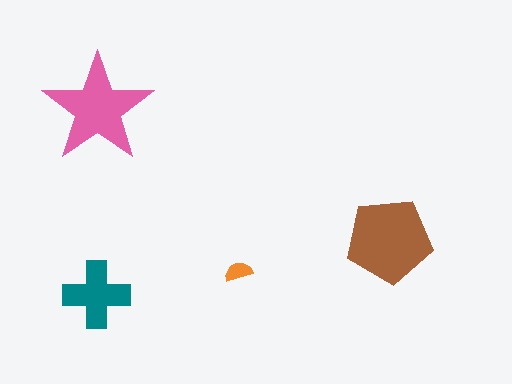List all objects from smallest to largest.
The orange semicircle, the teal cross, the pink star, the brown pentagon.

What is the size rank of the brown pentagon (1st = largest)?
1st.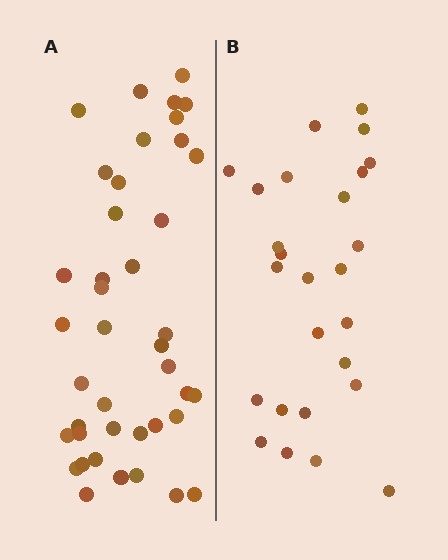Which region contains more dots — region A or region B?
Region A (the left region) has more dots.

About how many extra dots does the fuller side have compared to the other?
Region A has approximately 15 more dots than region B.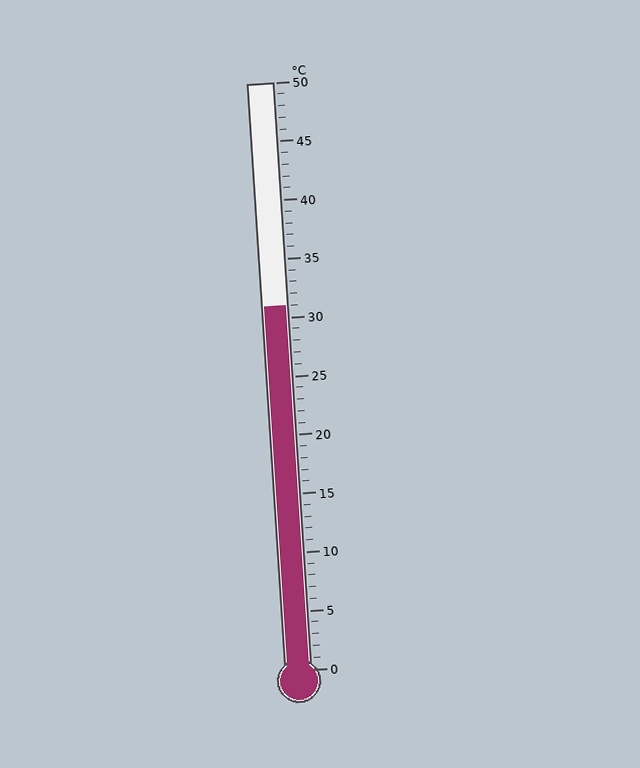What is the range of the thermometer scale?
The thermometer scale ranges from 0°C to 50°C.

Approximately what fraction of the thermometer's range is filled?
The thermometer is filled to approximately 60% of its range.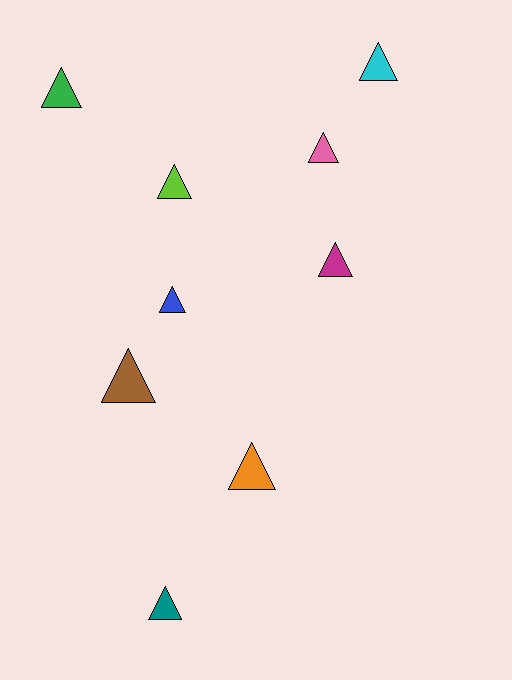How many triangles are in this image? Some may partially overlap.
There are 9 triangles.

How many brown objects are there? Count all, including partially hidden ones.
There is 1 brown object.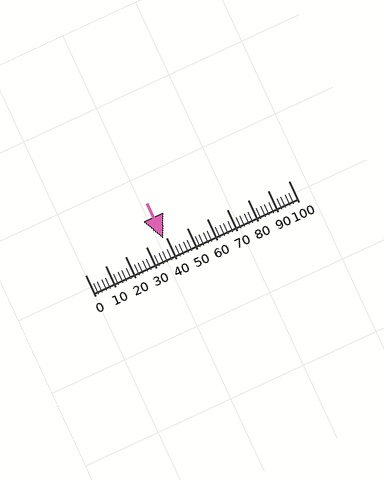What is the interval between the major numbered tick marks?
The major tick marks are spaced 10 units apart.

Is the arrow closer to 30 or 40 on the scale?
The arrow is closer to 40.